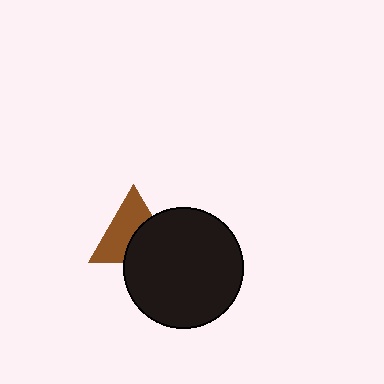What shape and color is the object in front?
The object in front is a black circle.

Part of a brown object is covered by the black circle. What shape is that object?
It is a triangle.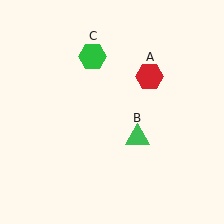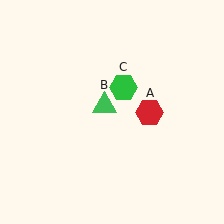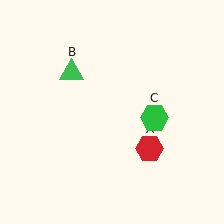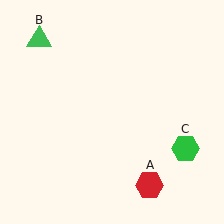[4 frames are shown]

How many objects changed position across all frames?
3 objects changed position: red hexagon (object A), green triangle (object B), green hexagon (object C).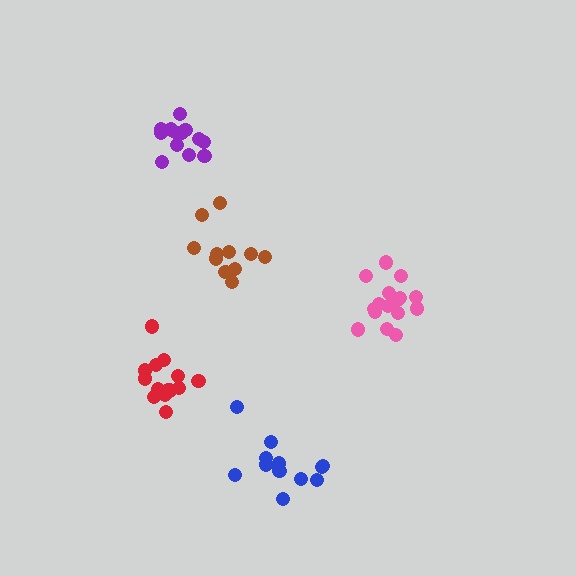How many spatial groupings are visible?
There are 5 spatial groupings.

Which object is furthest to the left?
The red cluster is leftmost.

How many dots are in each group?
Group 1: 16 dots, Group 2: 14 dots, Group 3: 13 dots, Group 4: 13 dots, Group 5: 11 dots (67 total).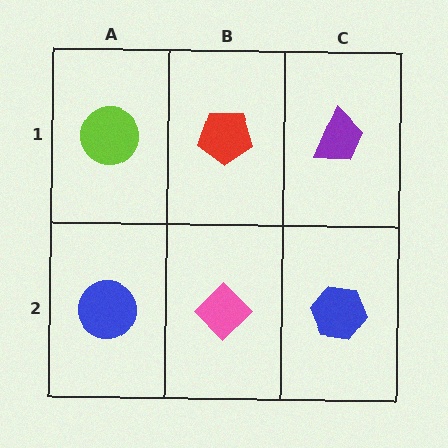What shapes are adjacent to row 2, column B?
A red pentagon (row 1, column B), a blue circle (row 2, column A), a blue hexagon (row 2, column C).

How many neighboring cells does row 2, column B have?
3.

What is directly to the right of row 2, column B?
A blue hexagon.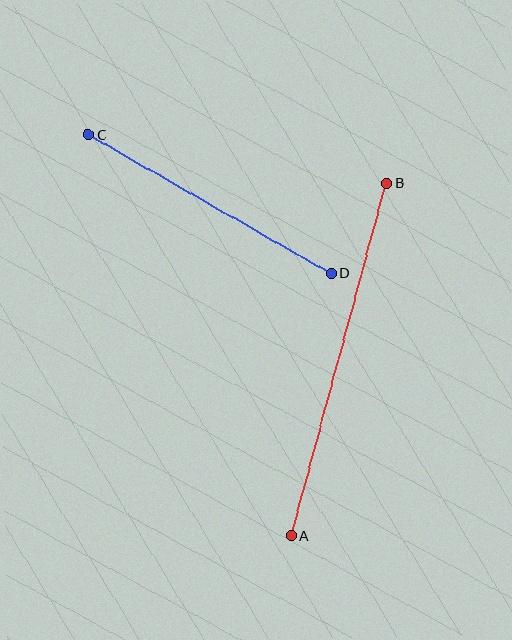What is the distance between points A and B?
The distance is approximately 365 pixels.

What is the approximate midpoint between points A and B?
The midpoint is at approximately (339, 360) pixels.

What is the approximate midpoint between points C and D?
The midpoint is at approximately (210, 204) pixels.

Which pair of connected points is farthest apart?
Points A and B are farthest apart.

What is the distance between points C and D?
The distance is approximately 280 pixels.